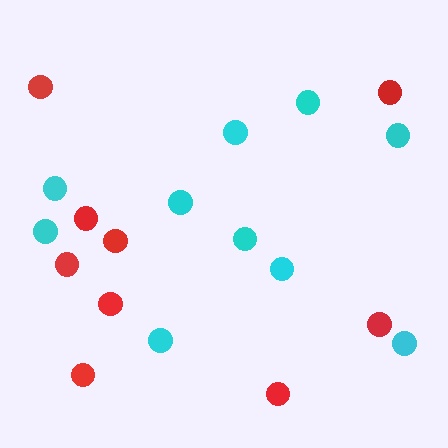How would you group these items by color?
There are 2 groups: one group of cyan circles (10) and one group of red circles (9).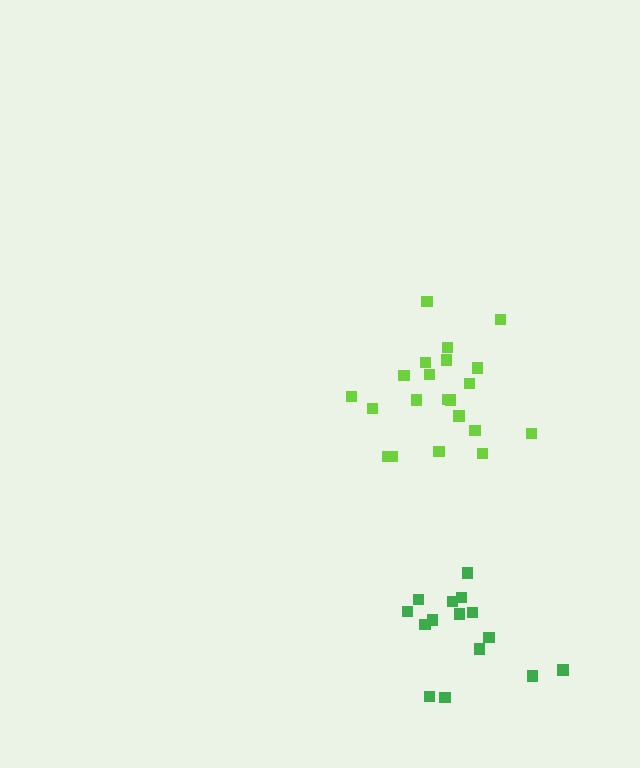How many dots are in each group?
Group 1: 15 dots, Group 2: 21 dots (36 total).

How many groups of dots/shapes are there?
There are 2 groups.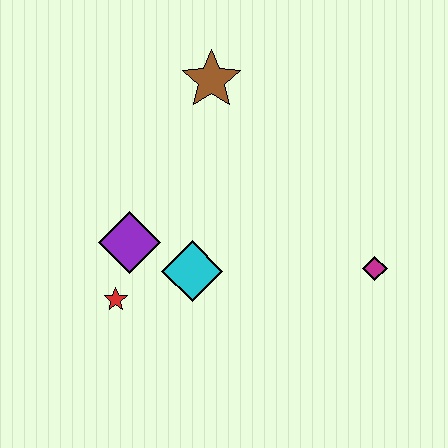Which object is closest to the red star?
The purple diamond is closest to the red star.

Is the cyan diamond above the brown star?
No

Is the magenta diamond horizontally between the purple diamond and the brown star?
No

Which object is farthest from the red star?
The magenta diamond is farthest from the red star.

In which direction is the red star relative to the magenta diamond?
The red star is to the left of the magenta diamond.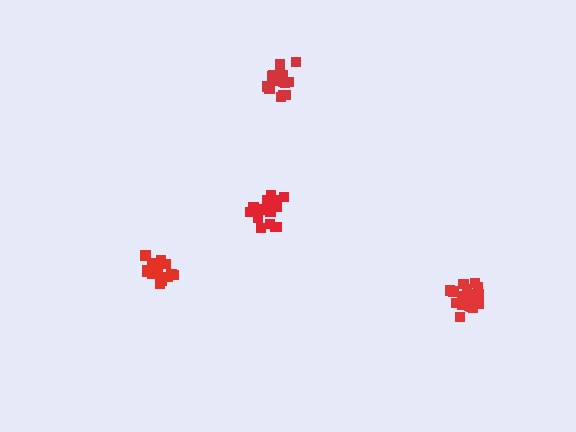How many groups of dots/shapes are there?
There are 4 groups.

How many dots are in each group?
Group 1: 16 dots, Group 2: 20 dots, Group 3: 17 dots, Group 4: 15 dots (68 total).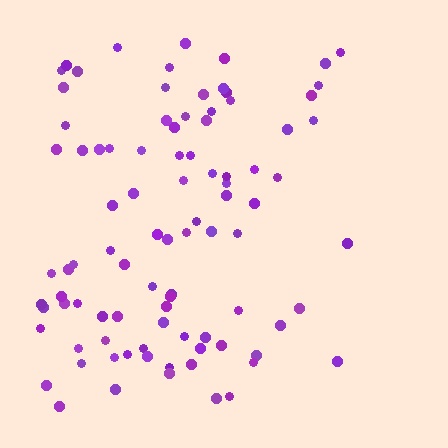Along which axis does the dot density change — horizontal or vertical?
Horizontal.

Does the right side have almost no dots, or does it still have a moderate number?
Still a moderate number, just noticeably fewer than the left.